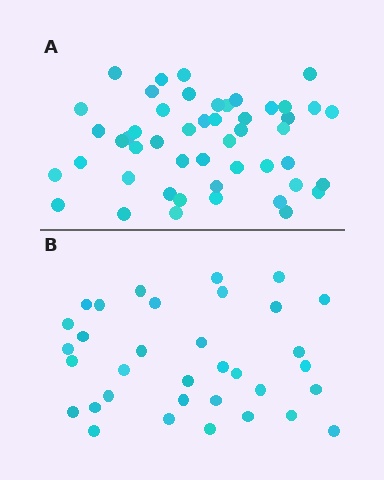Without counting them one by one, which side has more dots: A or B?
Region A (the top region) has more dots.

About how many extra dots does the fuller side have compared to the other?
Region A has approximately 15 more dots than region B.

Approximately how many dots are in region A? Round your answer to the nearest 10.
About 50 dots. (The exact count is 49, which rounds to 50.)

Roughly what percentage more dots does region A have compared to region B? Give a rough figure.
About 45% more.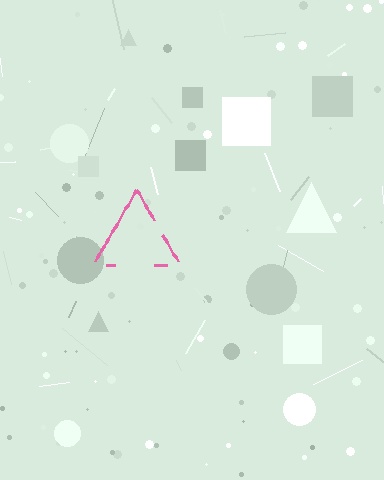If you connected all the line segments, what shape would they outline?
They would outline a triangle.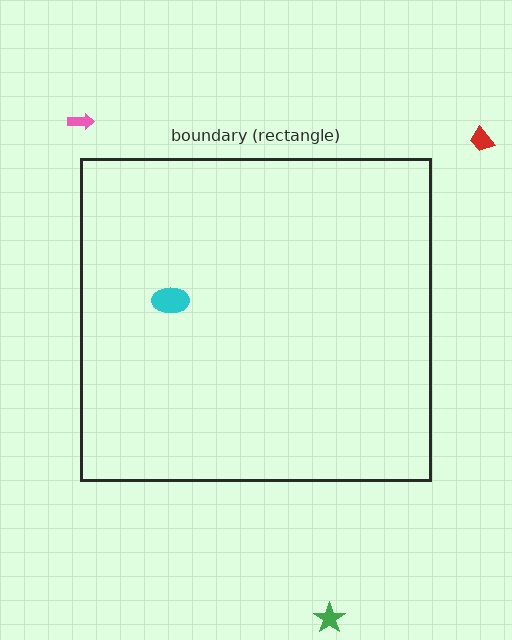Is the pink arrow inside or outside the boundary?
Outside.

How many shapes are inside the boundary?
1 inside, 3 outside.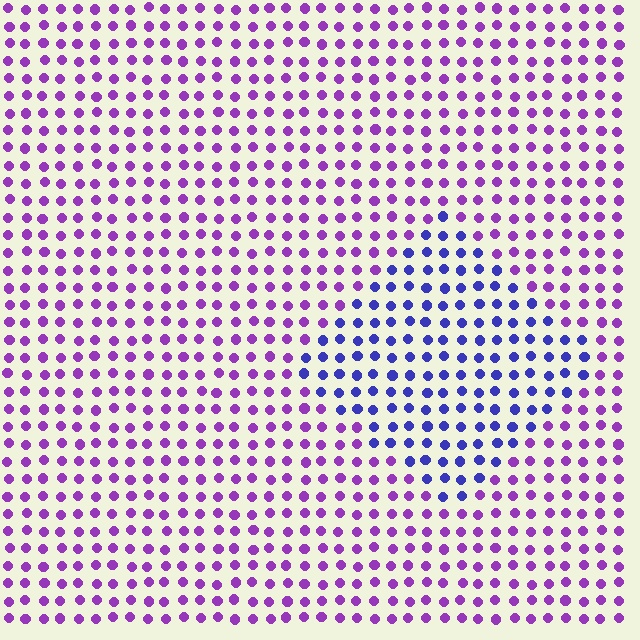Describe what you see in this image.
The image is filled with small purple elements in a uniform arrangement. A diamond-shaped region is visible where the elements are tinted to a slightly different hue, forming a subtle color boundary.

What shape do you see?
I see a diamond.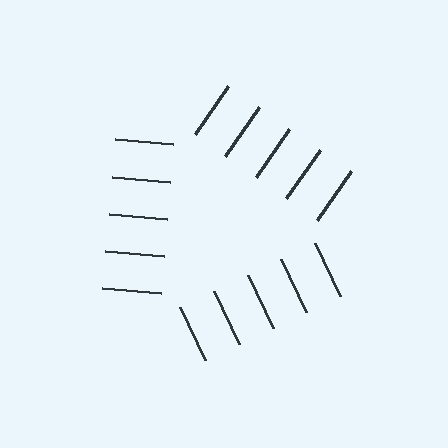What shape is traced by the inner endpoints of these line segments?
An illusory triangle — the line segments terminate on its edges but no continuous stroke is drawn.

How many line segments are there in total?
15 — 5 along each of the 3 edges.